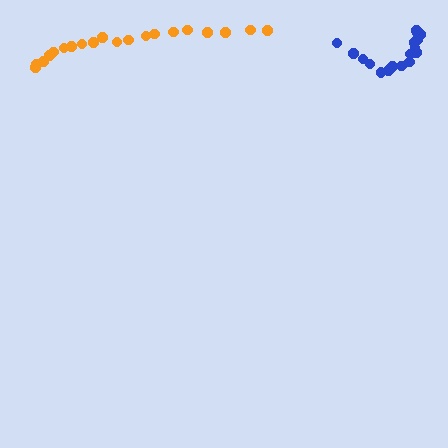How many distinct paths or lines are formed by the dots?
There are 2 distinct paths.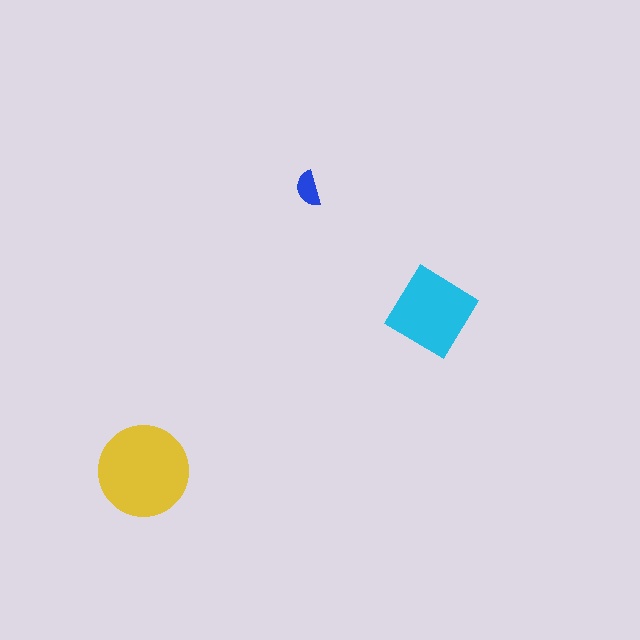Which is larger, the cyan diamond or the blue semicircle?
The cyan diamond.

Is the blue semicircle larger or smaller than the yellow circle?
Smaller.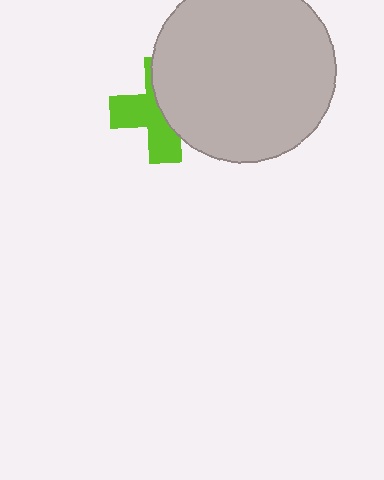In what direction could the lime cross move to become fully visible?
The lime cross could move left. That would shift it out from behind the light gray circle entirely.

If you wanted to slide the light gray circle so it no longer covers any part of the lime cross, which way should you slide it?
Slide it right — that is the most direct way to separate the two shapes.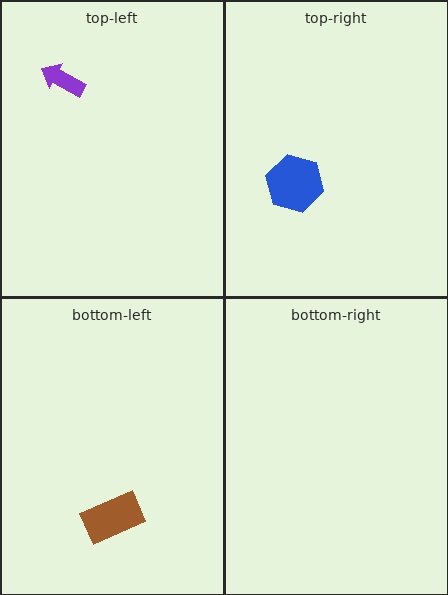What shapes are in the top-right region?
The blue hexagon.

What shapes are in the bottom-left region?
The brown rectangle.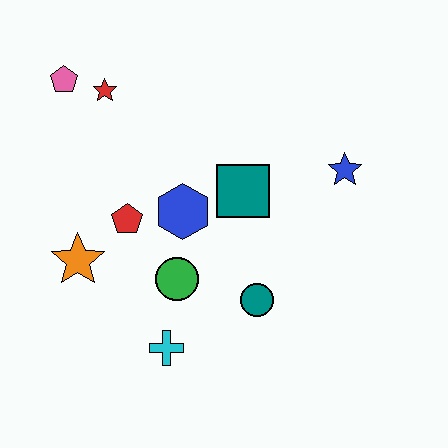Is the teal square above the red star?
No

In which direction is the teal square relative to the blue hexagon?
The teal square is to the right of the blue hexagon.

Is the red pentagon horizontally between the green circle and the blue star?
No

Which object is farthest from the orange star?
The blue star is farthest from the orange star.